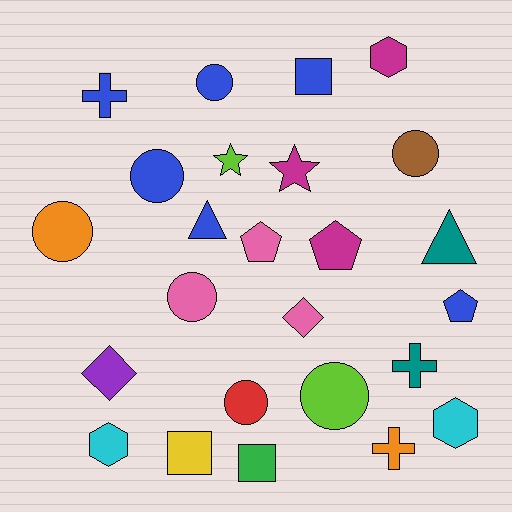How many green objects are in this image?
There is 1 green object.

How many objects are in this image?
There are 25 objects.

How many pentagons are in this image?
There are 3 pentagons.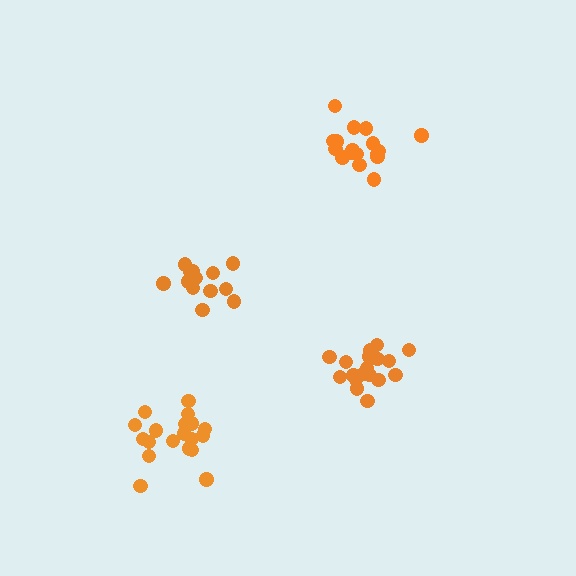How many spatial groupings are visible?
There are 4 spatial groupings.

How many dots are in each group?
Group 1: 15 dots, Group 2: 19 dots, Group 3: 18 dots, Group 4: 19 dots (71 total).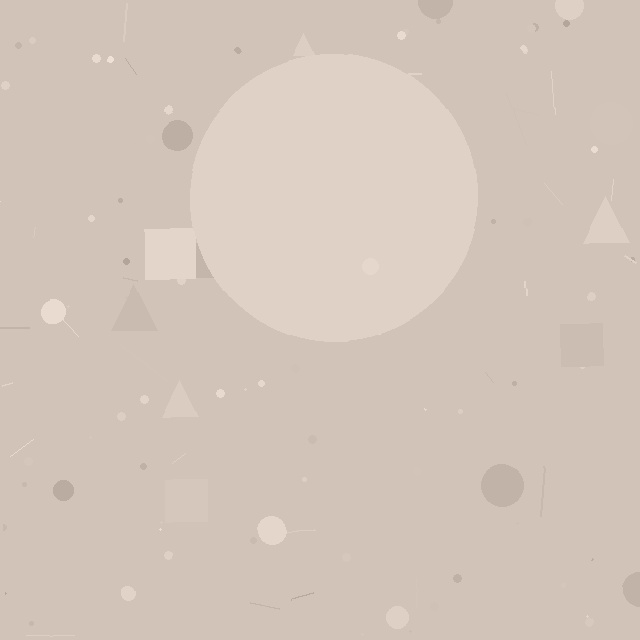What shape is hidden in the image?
A circle is hidden in the image.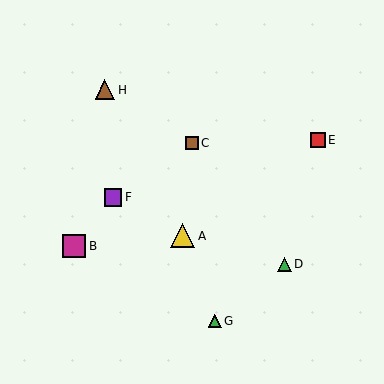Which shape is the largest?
The yellow triangle (labeled A) is the largest.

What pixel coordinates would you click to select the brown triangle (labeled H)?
Click at (105, 90) to select the brown triangle H.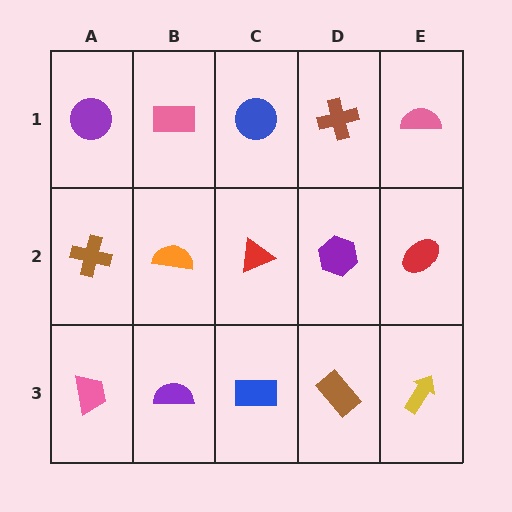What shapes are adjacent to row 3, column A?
A brown cross (row 2, column A), a purple semicircle (row 3, column B).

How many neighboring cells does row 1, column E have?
2.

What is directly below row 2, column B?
A purple semicircle.